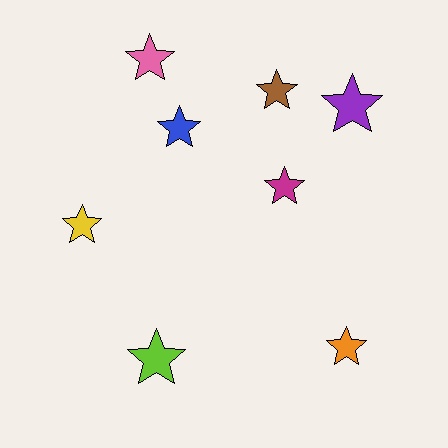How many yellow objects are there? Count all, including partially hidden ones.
There is 1 yellow object.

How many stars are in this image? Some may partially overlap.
There are 8 stars.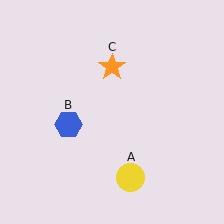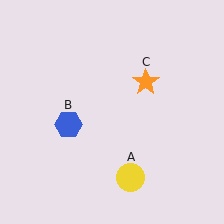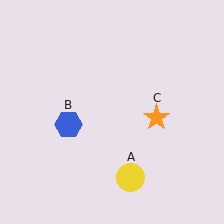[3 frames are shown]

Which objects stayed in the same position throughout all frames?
Yellow circle (object A) and blue hexagon (object B) remained stationary.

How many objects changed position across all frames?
1 object changed position: orange star (object C).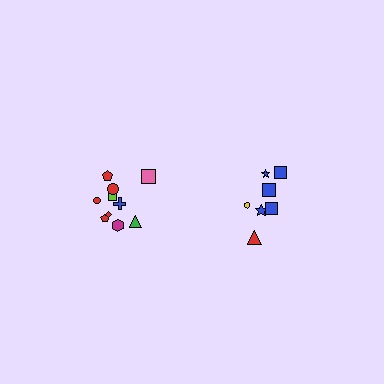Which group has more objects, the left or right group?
The left group.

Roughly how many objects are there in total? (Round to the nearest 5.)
Roughly 15 objects in total.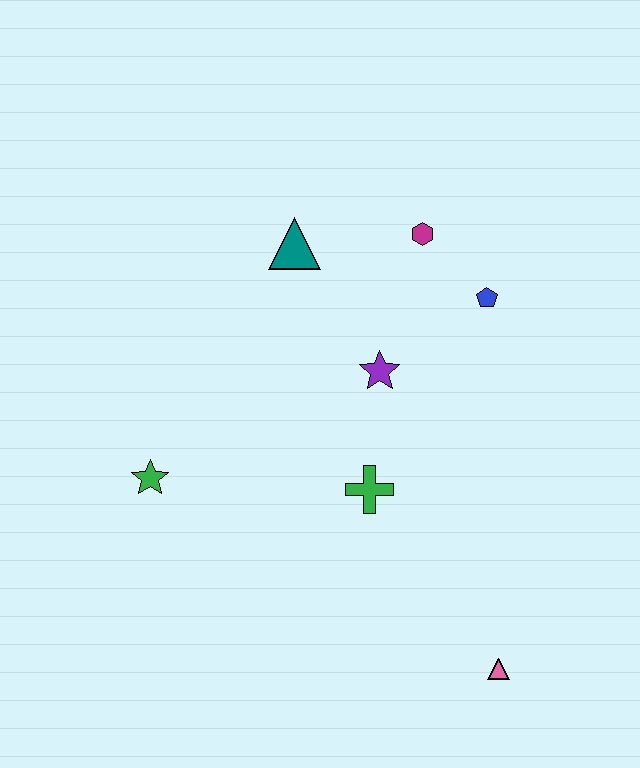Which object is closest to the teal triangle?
The magenta hexagon is closest to the teal triangle.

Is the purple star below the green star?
No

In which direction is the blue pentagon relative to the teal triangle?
The blue pentagon is to the right of the teal triangle.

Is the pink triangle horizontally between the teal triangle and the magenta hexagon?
No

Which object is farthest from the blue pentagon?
The green star is farthest from the blue pentagon.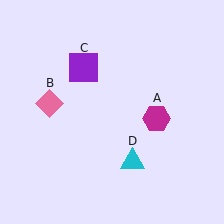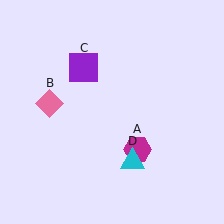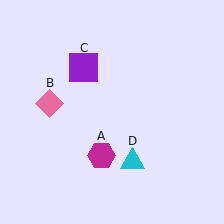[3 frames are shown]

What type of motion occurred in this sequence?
The magenta hexagon (object A) rotated clockwise around the center of the scene.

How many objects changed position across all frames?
1 object changed position: magenta hexagon (object A).